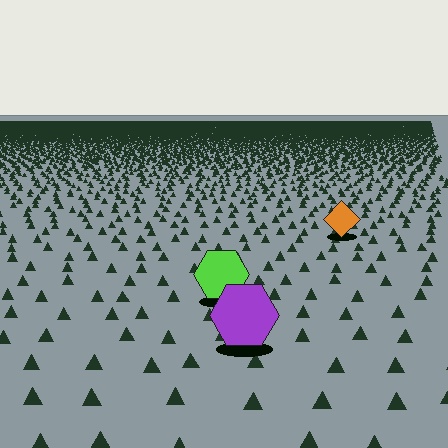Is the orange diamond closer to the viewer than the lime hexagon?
No. The lime hexagon is closer — you can tell from the texture gradient: the ground texture is coarser near it.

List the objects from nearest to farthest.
From nearest to farthest: the purple hexagon, the lime hexagon, the orange diamond.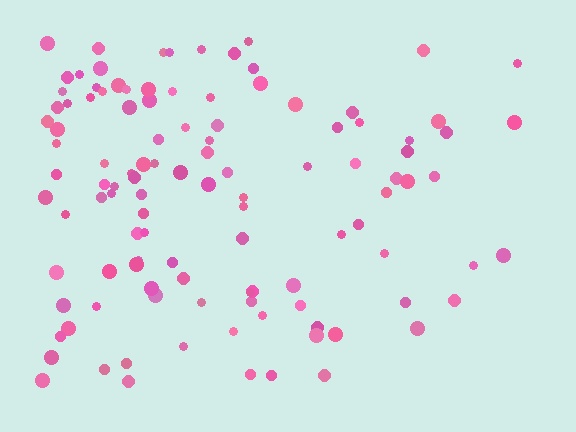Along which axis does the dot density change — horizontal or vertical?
Horizontal.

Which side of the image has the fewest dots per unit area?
The right.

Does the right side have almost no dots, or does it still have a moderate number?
Still a moderate number, just noticeably fewer than the left.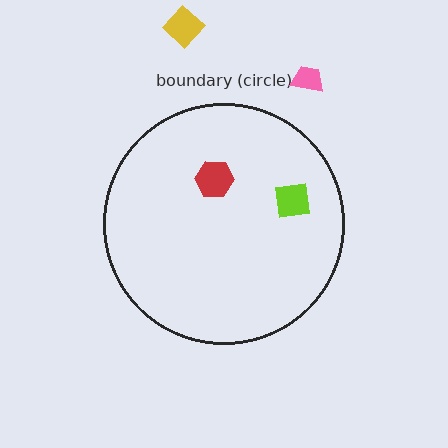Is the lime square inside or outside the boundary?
Inside.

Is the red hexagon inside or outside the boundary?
Inside.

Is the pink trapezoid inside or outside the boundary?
Outside.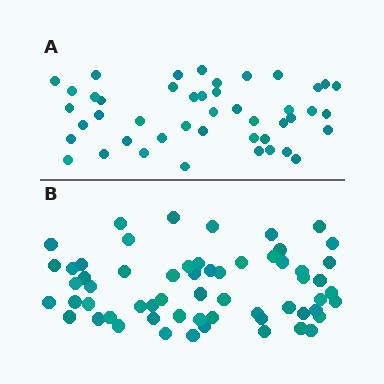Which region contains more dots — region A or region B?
Region B (the bottom region) has more dots.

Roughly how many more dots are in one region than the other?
Region B has approximately 15 more dots than region A.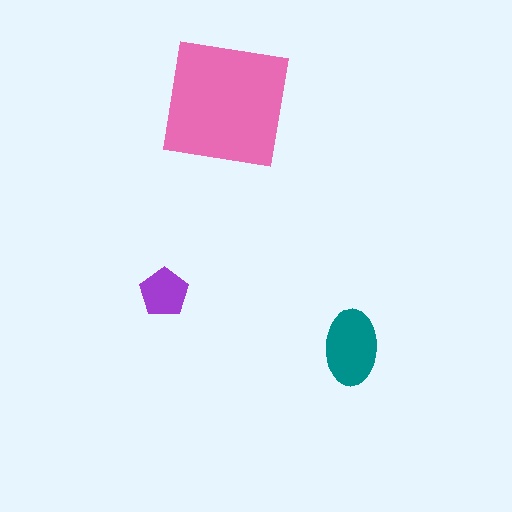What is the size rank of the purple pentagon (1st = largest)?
3rd.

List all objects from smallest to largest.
The purple pentagon, the teal ellipse, the pink square.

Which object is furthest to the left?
The purple pentagon is leftmost.